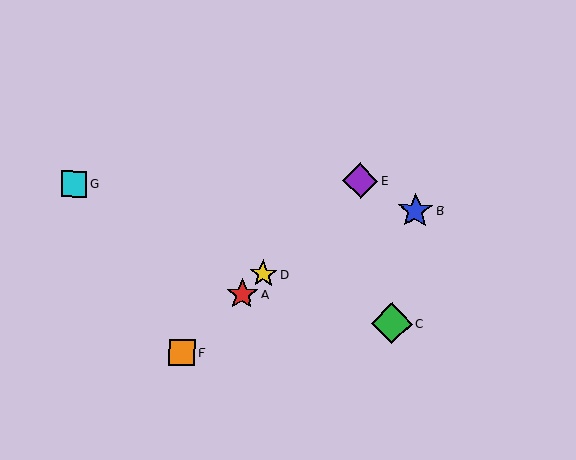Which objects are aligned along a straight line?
Objects A, D, E, F are aligned along a straight line.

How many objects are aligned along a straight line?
4 objects (A, D, E, F) are aligned along a straight line.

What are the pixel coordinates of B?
Object B is at (415, 211).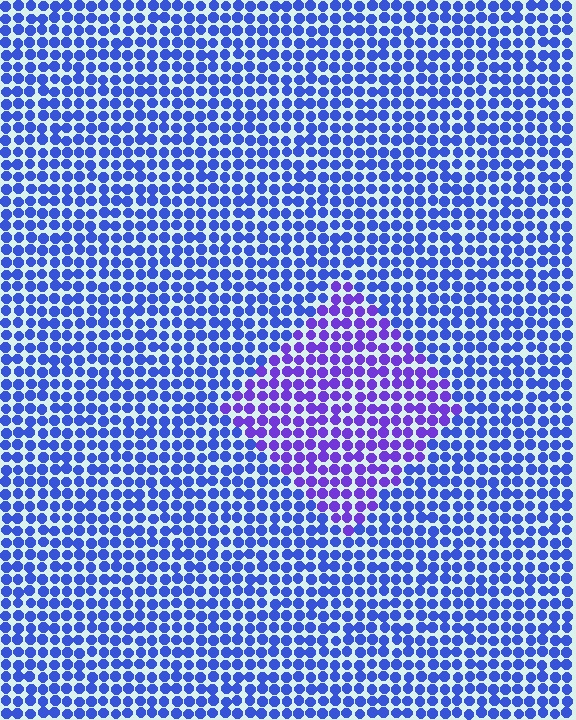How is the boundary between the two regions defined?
The boundary is defined purely by a slight shift in hue (about 33 degrees). Spacing, size, and orientation are identical on both sides.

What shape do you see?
I see a diamond.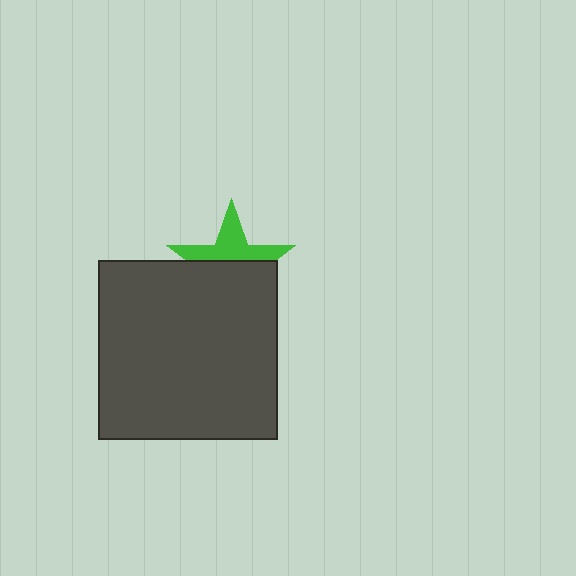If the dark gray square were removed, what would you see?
You would see the complete green star.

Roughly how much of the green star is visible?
A small part of it is visible (roughly 43%).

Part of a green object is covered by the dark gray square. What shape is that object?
It is a star.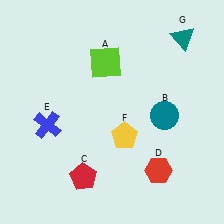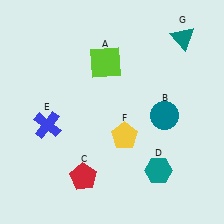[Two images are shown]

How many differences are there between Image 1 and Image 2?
There is 1 difference between the two images.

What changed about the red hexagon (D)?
In Image 1, D is red. In Image 2, it changed to teal.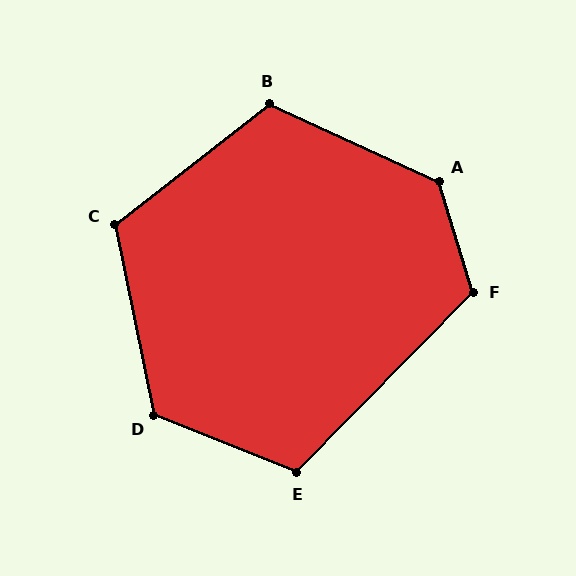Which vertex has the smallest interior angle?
E, at approximately 112 degrees.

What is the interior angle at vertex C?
Approximately 116 degrees (obtuse).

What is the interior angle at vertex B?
Approximately 118 degrees (obtuse).